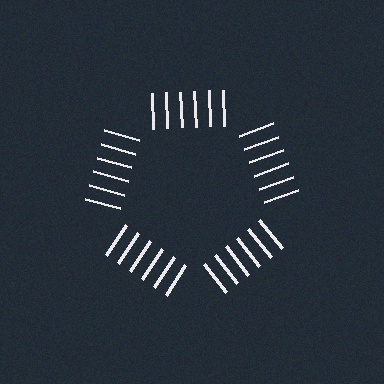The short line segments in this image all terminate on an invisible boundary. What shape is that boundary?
An illusory pentagon — the line segments terminate on its edges but no continuous stroke is drawn.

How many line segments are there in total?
30 — 6 along each of the 5 edges.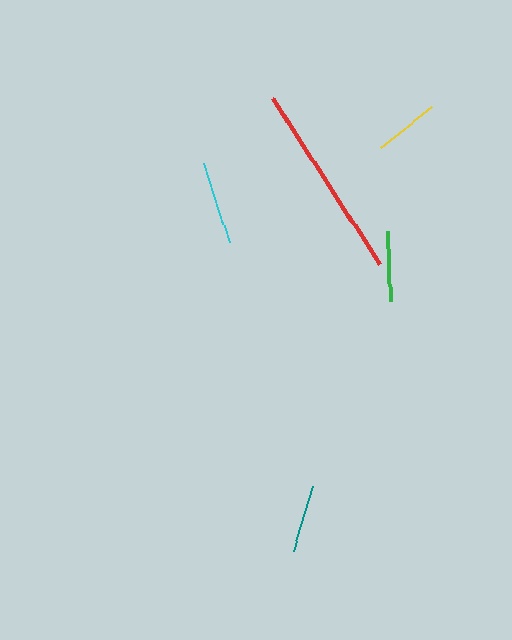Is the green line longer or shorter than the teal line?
The green line is longer than the teal line.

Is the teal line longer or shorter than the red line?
The red line is longer than the teal line.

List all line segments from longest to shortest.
From longest to shortest: red, cyan, green, teal, yellow.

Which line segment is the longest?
The red line is the longest at approximately 198 pixels.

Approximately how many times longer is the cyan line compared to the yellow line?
The cyan line is approximately 1.3 times the length of the yellow line.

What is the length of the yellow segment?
The yellow segment is approximately 65 pixels long.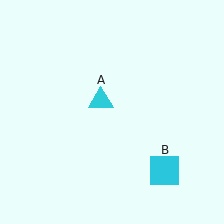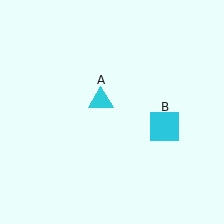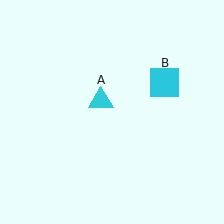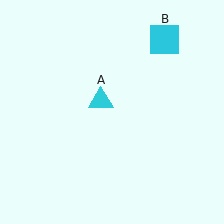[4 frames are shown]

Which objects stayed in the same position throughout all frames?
Cyan triangle (object A) remained stationary.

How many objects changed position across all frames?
1 object changed position: cyan square (object B).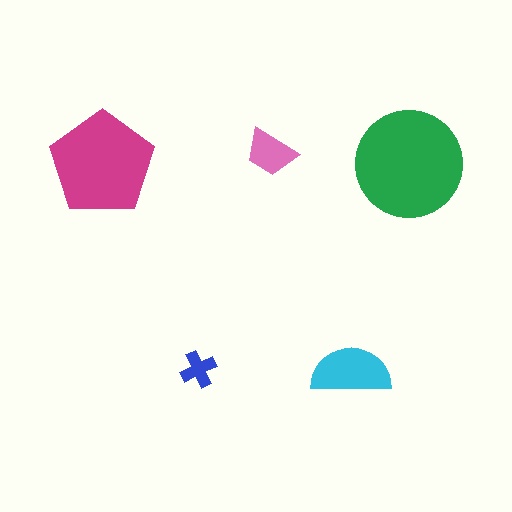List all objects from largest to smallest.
The green circle, the magenta pentagon, the cyan semicircle, the pink trapezoid, the blue cross.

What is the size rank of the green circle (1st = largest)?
1st.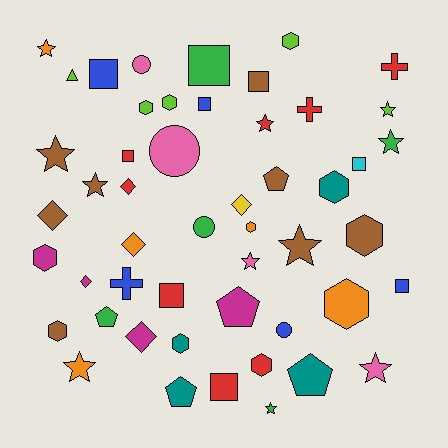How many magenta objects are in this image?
There are 4 magenta objects.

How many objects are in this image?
There are 50 objects.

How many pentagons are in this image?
There are 5 pentagons.